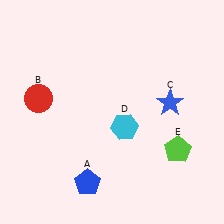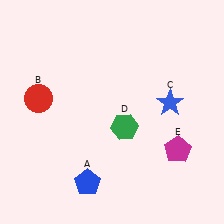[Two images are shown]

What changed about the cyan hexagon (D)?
In Image 1, D is cyan. In Image 2, it changed to green.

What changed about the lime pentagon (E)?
In Image 1, E is lime. In Image 2, it changed to magenta.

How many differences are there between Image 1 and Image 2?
There are 2 differences between the two images.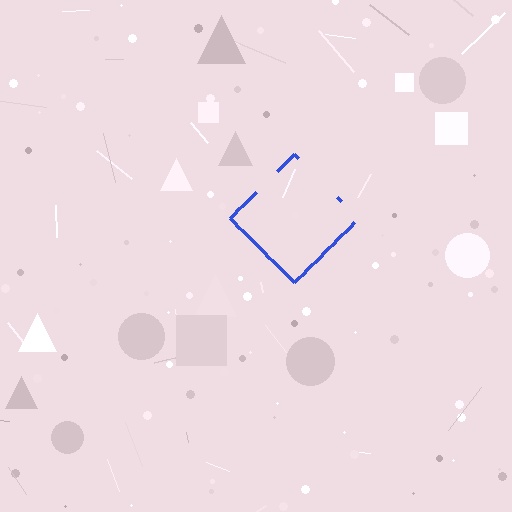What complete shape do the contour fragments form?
The contour fragments form a diamond.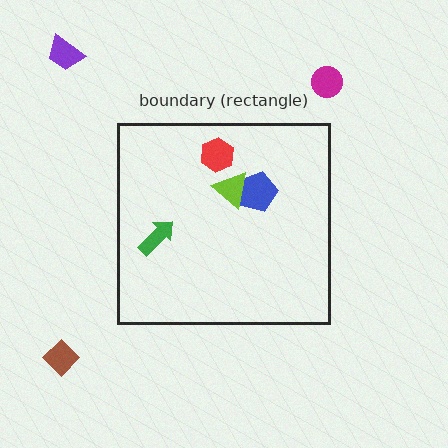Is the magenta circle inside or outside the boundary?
Outside.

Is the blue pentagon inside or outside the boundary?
Inside.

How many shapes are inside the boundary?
4 inside, 3 outside.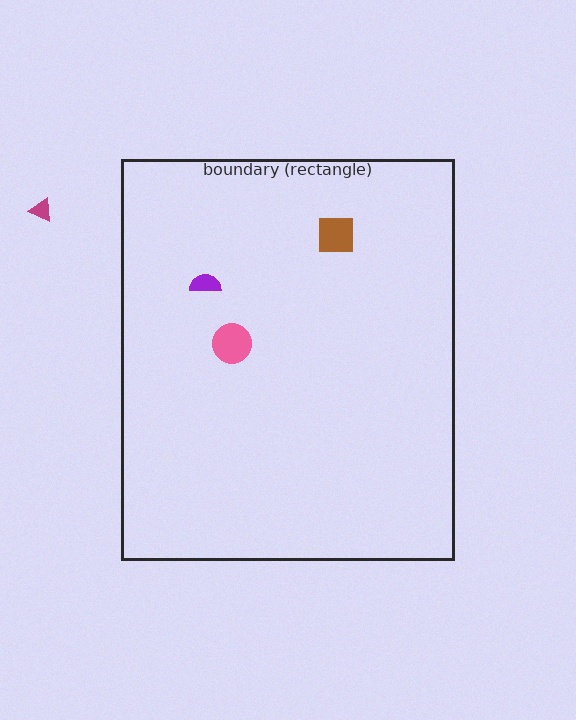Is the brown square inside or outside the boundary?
Inside.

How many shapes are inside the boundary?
3 inside, 1 outside.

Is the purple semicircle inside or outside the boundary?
Inside.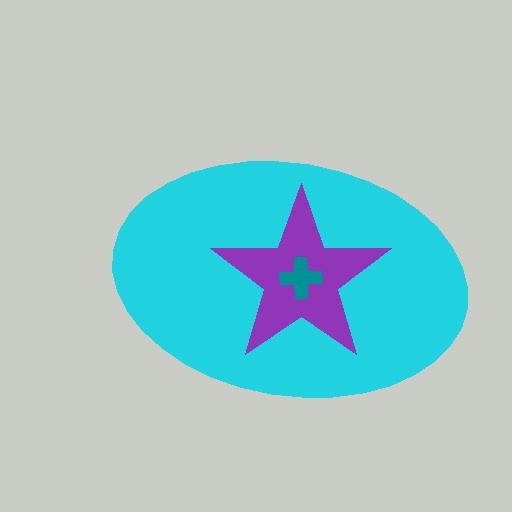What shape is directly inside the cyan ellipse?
The purple star.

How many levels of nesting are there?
3.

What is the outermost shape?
The cyan ellipse.